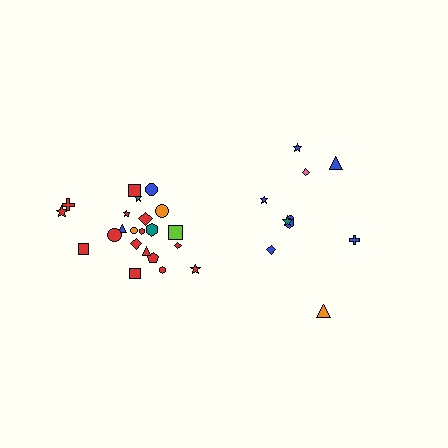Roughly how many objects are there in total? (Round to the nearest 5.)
Roughly 30 objects in total.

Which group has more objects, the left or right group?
The left group.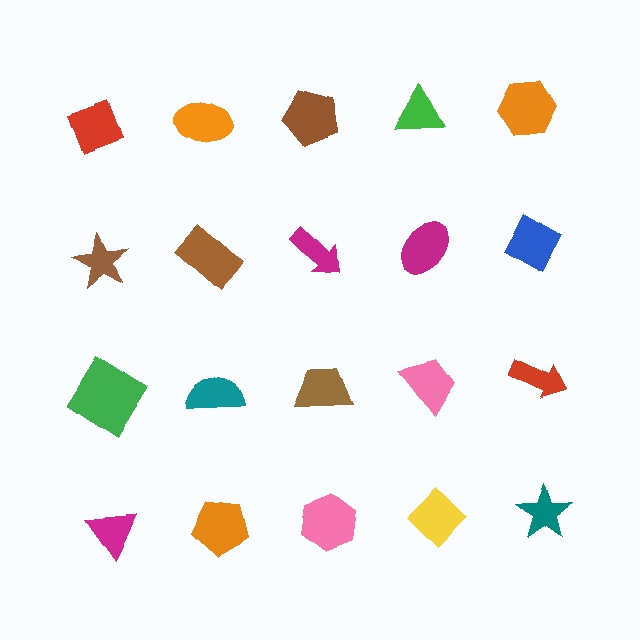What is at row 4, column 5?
A teal star.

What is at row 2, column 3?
A magenta arrow.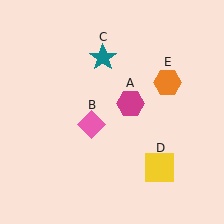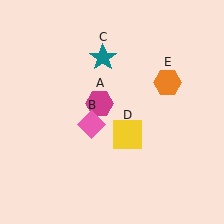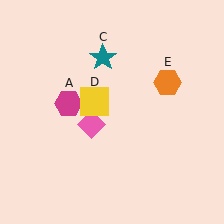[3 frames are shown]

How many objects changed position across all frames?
2 objects changed position: magenta hexagon (object A), yellow square (object D).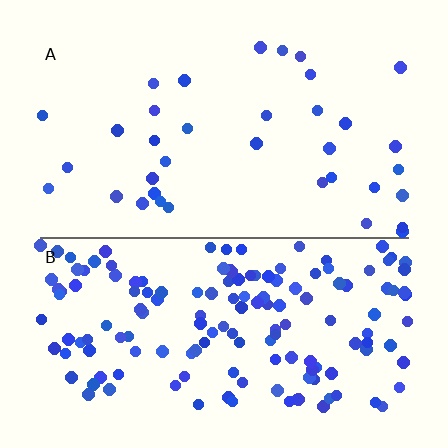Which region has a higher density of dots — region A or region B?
B (the bottom).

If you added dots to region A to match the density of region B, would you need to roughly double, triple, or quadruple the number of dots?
Approximately quadruple.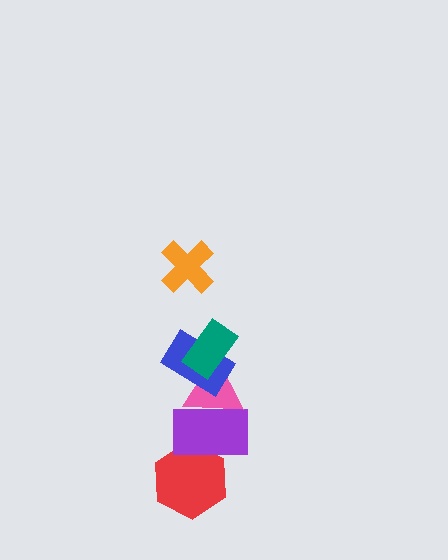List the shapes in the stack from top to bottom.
From top to bottom: the orange cross, the teal rectangle, the blue rectangle, the pink triangle, the purple rectangle, the red hexagon.